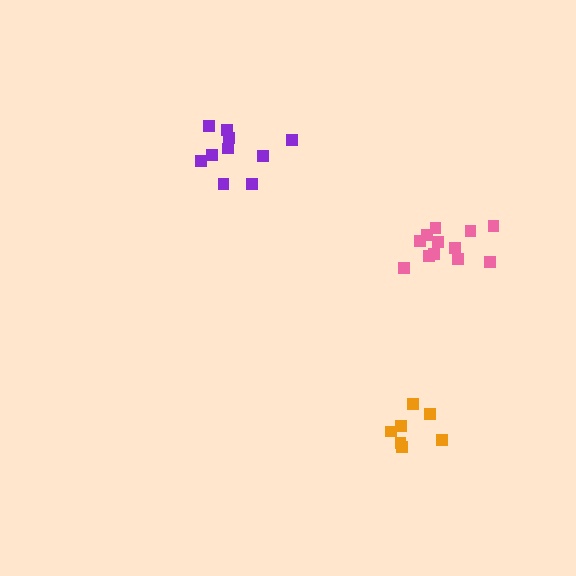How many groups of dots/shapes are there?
There are 3 groups.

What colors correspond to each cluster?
The clusters are colored: purple, orange, pink.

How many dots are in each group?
Group 1: 10 dots, Group 2: 7 dots, Group 3: 12 dots (29 total).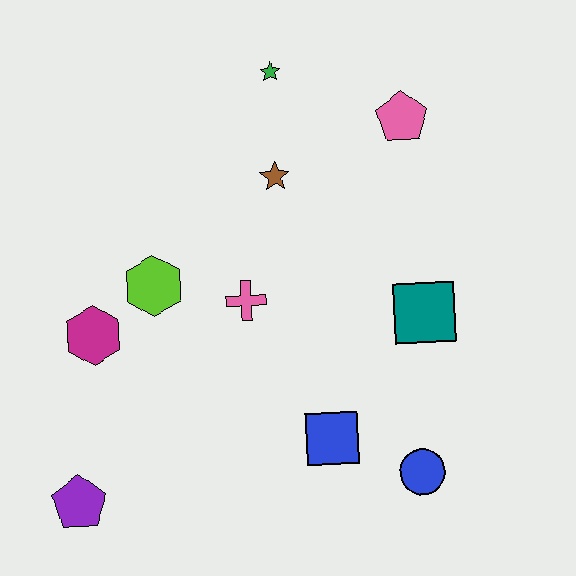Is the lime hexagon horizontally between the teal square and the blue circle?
No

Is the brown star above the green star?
No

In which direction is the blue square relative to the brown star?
The blue square is below the brown star.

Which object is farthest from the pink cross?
The purple pentagon is farthest from the pink cross.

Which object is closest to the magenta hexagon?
The lime hexagon is closest to the magenta hexagon.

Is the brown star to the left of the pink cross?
No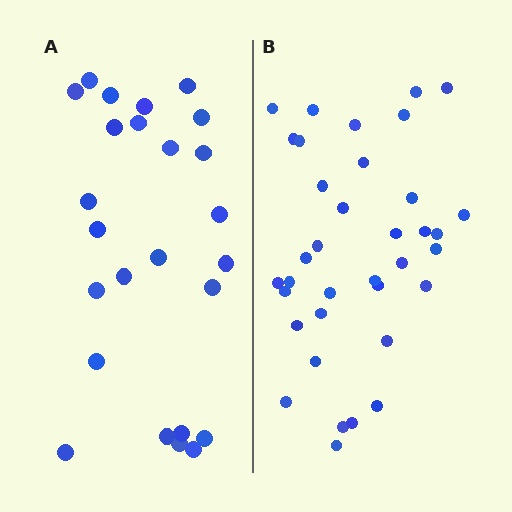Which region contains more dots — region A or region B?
Region B (the right region) has more dots.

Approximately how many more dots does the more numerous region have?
Region B has roughly 12 or so more dots than region A.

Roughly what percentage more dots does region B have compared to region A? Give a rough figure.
About 45% more.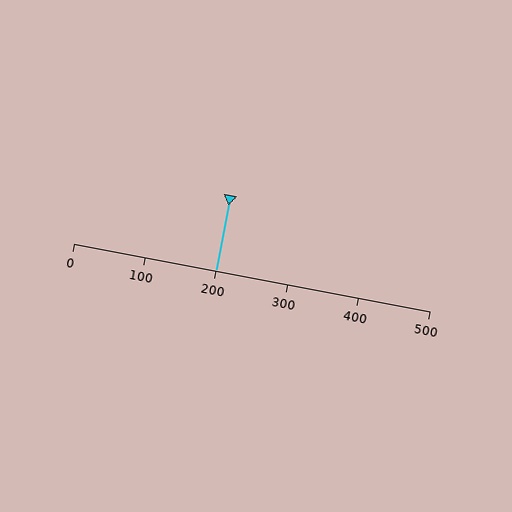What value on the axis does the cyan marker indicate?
The marker indicates approximately 200.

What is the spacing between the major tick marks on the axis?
The major ticks are spaced 100 apart.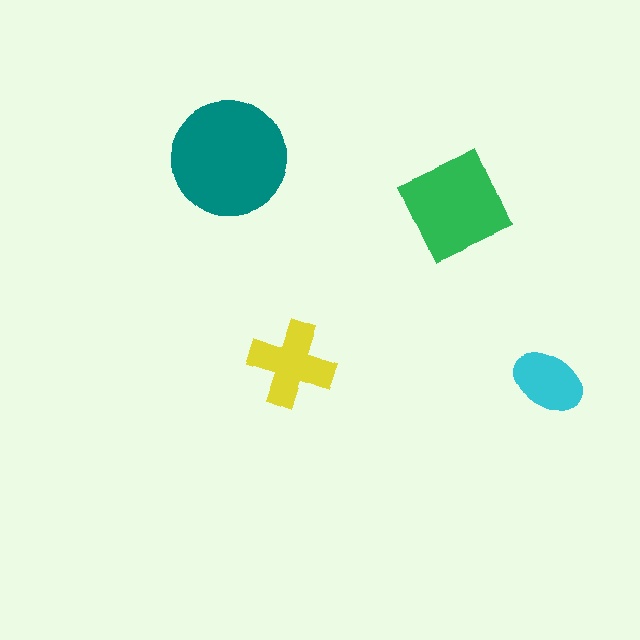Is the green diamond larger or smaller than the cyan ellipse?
Larger.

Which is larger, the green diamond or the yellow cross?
The green diamond.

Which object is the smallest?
The cyan ellipse.